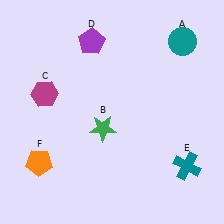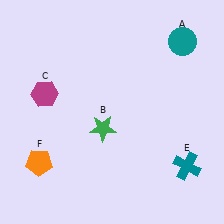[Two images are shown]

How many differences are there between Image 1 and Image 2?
There is 1 difference between the two images.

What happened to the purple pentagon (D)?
The purple pentagon (D) was removed in Image 2. It was in the top-left area of Image 1.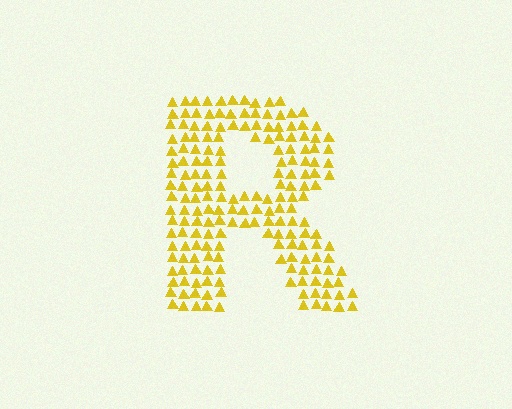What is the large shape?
The large shape is the letter R.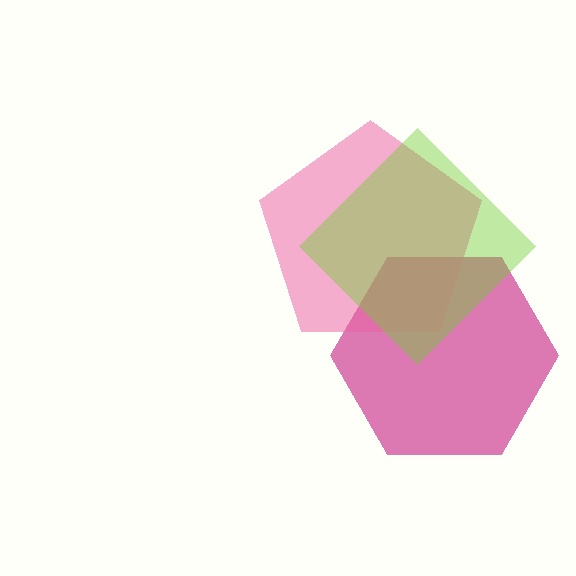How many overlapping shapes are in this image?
There are 3 overlapping shapes in the image.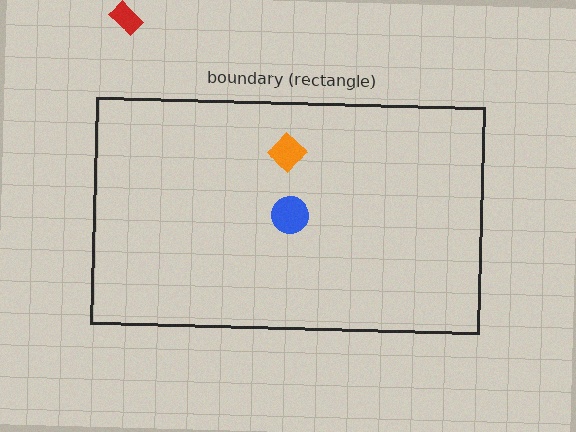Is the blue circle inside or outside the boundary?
Inside.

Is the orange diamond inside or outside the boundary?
Inside.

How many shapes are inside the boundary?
2 inside, 1 outside.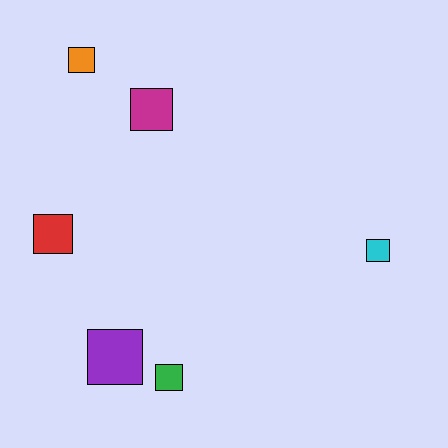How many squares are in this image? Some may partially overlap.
There are 6 squares.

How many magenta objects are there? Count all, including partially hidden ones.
There is 1 magenta object.